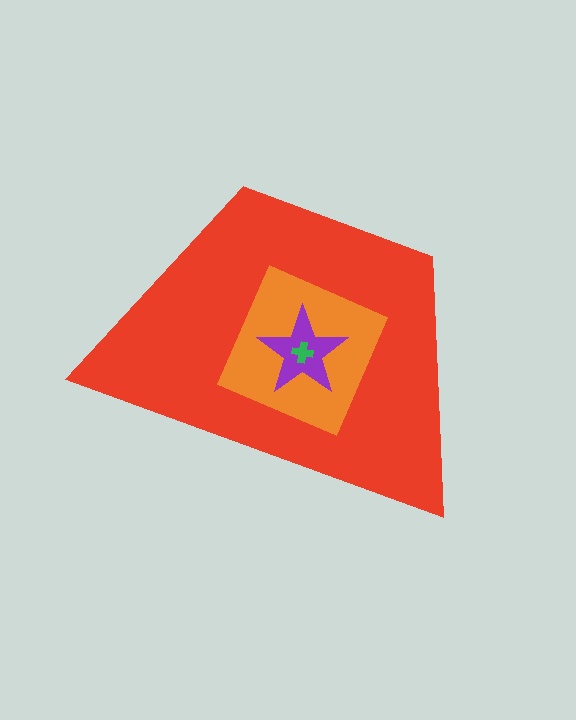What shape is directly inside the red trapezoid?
The orange square.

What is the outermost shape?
The red trapezoid.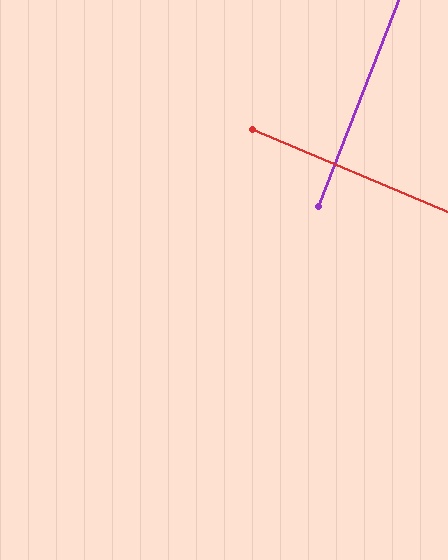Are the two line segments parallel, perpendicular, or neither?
Perpendicular — they meet at approximately 88°.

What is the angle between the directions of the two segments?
Approximately 88 degrees.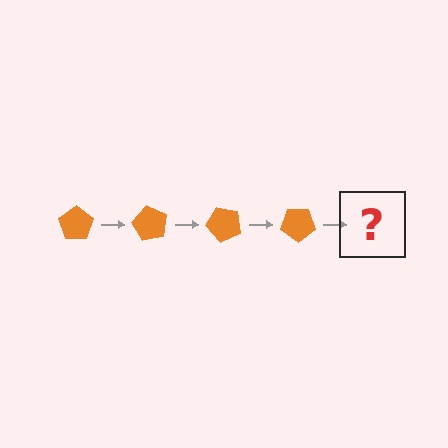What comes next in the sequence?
The next element should be an orange pentagon rotated 240 degrees.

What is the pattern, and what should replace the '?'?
The pattern is that the pentagon rotates 60 degrees each step. The '?' should be an orange pentagon rotated 240 degrees.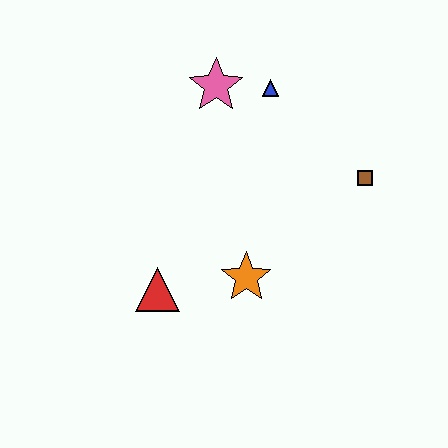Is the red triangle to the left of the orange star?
Yes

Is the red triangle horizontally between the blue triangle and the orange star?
No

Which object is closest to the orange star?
The red triangle is closest to the orange star.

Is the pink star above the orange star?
Yes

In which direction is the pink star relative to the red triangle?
The pink star is above the red triangle.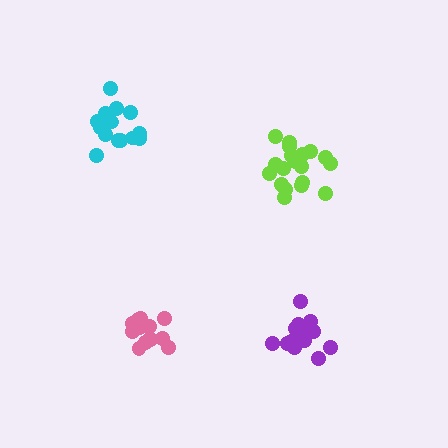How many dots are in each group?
Group 1: 16 dots, Group 2: 20 dots, Group 3: 16 dots, Group 4: 17 dots (69 total).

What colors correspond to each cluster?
The clusters are colored: purple, lime, cyan, pink.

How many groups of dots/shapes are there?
There are 4 groups.